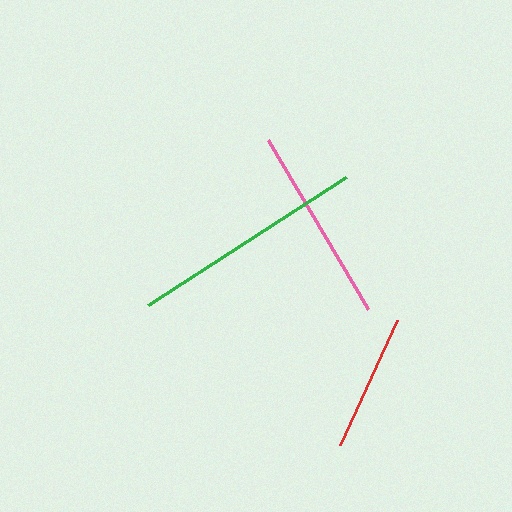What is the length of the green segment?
The green segment is approximately 236 pixels long.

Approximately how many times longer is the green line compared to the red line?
The green line is approximately 1.7 times the length of the red line.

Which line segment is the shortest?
The red line is the shortest at approximately 138 pixels.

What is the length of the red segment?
The red segment is approximately 138 pixels long.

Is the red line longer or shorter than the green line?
The green line is longer than the red line.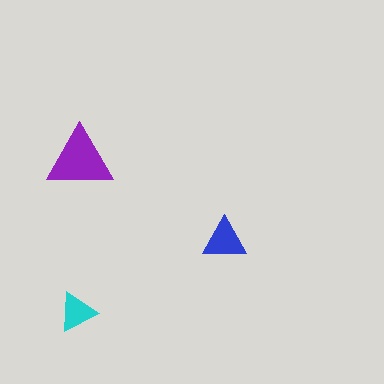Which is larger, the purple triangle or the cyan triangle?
The purple one.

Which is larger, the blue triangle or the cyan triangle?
The blue one.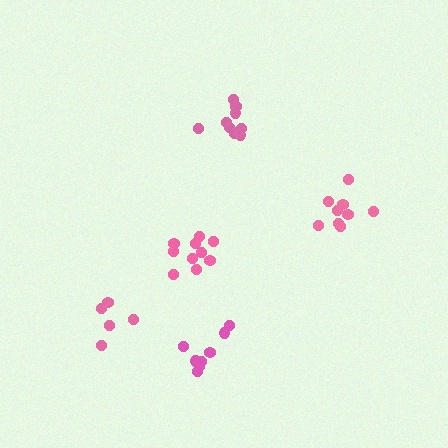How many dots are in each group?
Group 1: 5 dots, Group 2: 8 dots, Group 3: 10 dots, Group 4: 9 dots, Group 5: 10 dots (42 total).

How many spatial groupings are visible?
There are 5 spatial groupings.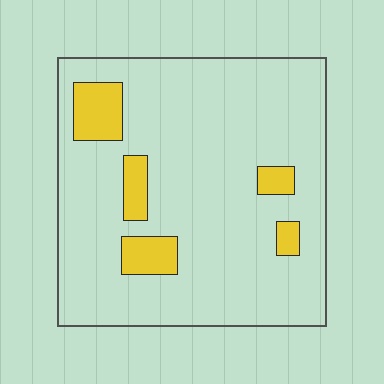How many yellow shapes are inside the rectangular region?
5.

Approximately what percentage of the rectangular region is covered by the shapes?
Approximately 10%.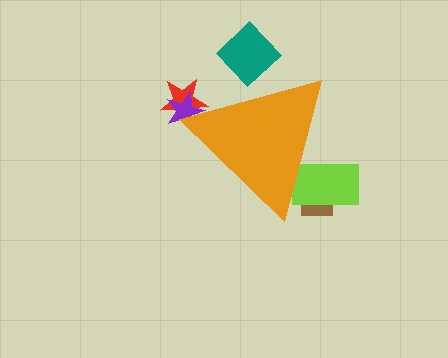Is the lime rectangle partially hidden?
Yes, the lime rectangle is partially hidden behind the orange triangle.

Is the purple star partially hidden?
Yes, the purple star is partially hidden behind the orange triangle.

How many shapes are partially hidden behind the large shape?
5 shapes are partially hidden.